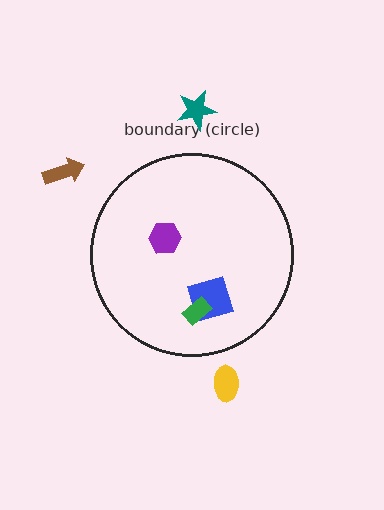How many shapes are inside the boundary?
3 inside, 3 outside.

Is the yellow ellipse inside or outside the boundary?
Outside.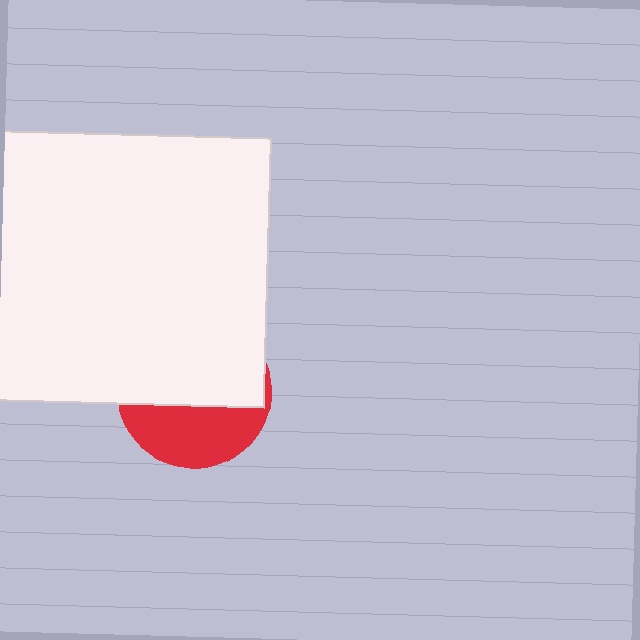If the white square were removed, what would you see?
You would see the complete red circle.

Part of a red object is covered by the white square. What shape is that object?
It is a circle.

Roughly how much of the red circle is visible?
A small part of it is visible (roughly 39%).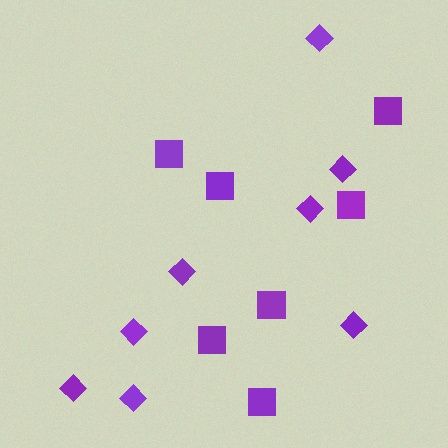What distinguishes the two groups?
There are 2 groups: one group of squares (7) and one group of diamonds (8).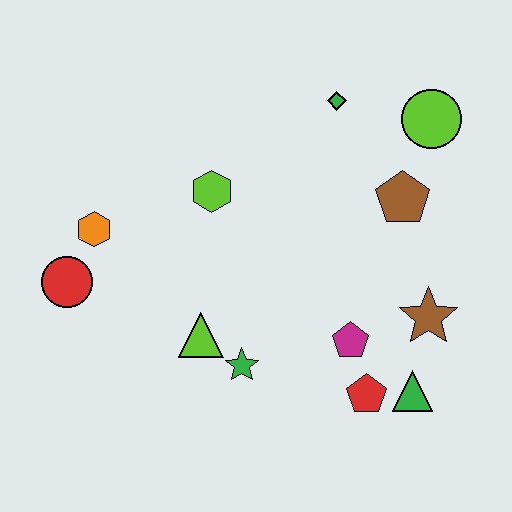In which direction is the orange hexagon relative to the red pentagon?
The orange hexagon is to the left of the red pentagon.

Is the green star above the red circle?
No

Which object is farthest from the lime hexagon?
The green triangle is farthest from the lime hexagon.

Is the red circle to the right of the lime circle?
No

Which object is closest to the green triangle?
The red pentagon is closest to the green triangle.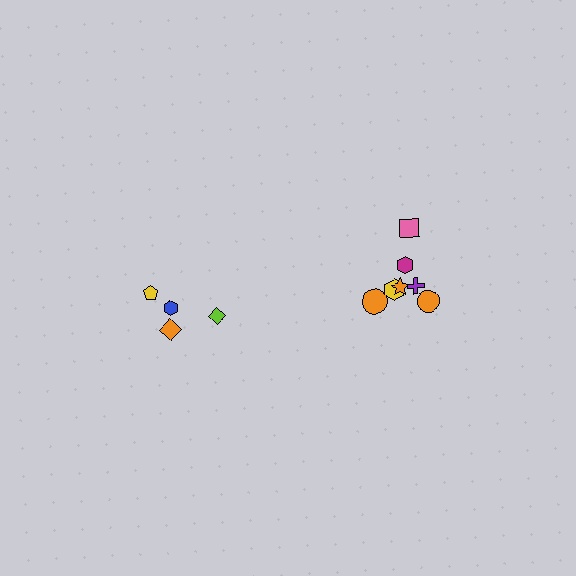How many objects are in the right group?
There are 7 objects.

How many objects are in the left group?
There are 4 objects.